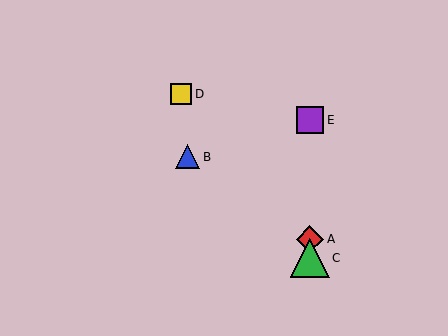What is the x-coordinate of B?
Object B is at x≈188.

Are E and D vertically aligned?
No, E is at x≈310 and D is at x≈181.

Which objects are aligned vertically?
Objects A, C, E are aligned vertically.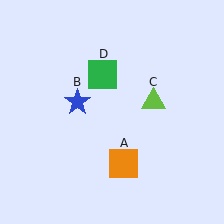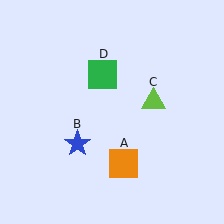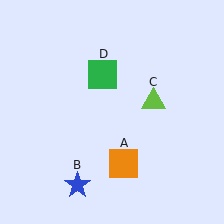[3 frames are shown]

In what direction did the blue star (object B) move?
The blue star (object B) moved down.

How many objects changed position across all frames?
1 object changed position: blue star (object B).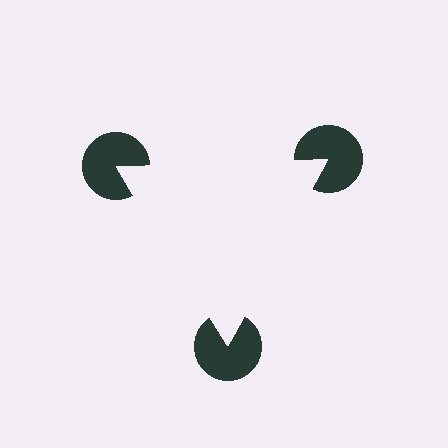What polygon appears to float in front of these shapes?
An illusory triangle — its edges are inferred from the aligned wedge cuts in the pac-man discs, not physically drawn.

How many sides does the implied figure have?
3 sides.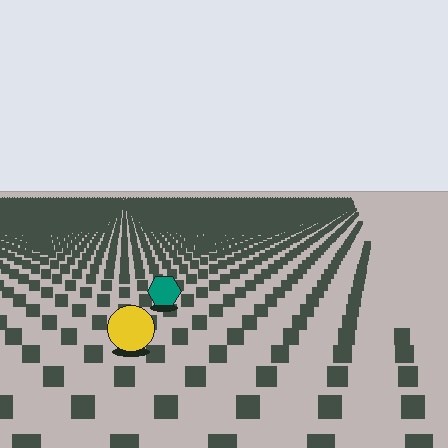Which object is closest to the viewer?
The yellow circle is closest. The texture marks near it are larger and more spread out.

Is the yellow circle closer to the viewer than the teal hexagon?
Yes. The yellow circle is closer — you can tell from the texture gradient: the ground texture is coarser near it.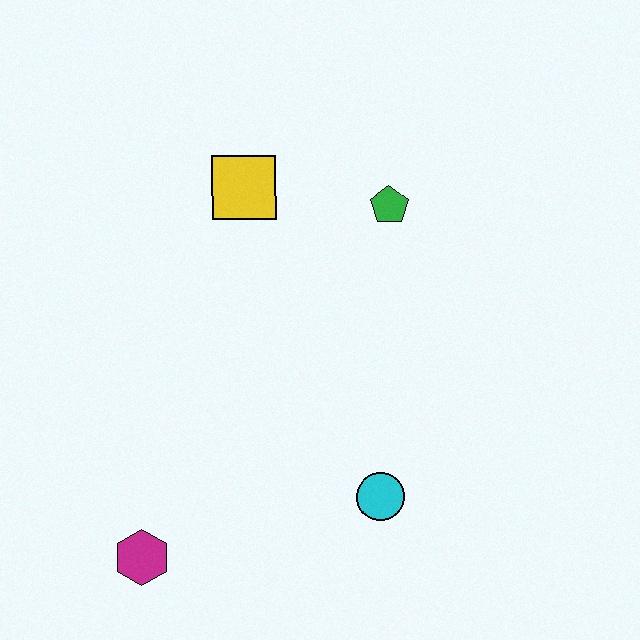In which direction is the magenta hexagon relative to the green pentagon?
The magenta hexagon is below the green pentagon.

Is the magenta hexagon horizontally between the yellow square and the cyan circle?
No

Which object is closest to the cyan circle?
The magenta hexagon is closest to the cyan circle.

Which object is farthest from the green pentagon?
The magenta hexagon is farthest from the green pentagon.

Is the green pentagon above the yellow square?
No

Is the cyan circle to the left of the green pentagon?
Yes